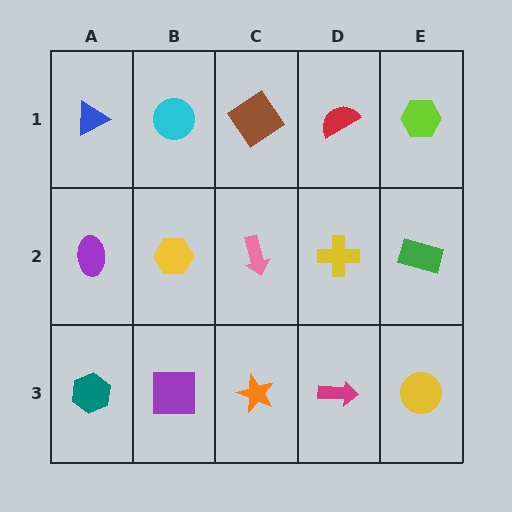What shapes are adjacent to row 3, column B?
A yellow hexagon (row 2, column B), a teal hexagon (row 3, column A), an orange star (row 3, column C).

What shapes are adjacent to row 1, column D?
A yellow cross (row 2, column D), a brown diamond (row 1, column C), a lime hexagon (row 1, column E).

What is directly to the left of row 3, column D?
An orange star.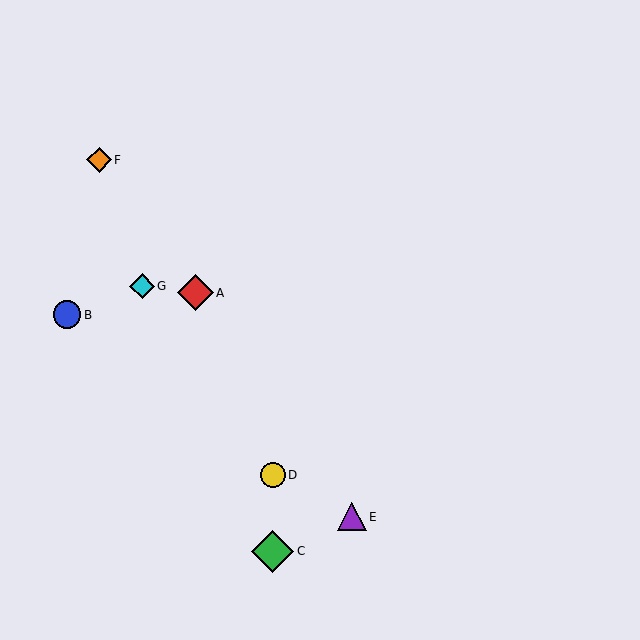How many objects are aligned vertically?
2 objects (C, D) are aligned vertically.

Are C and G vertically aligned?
No, C is at x≈273 and G is at x≈142.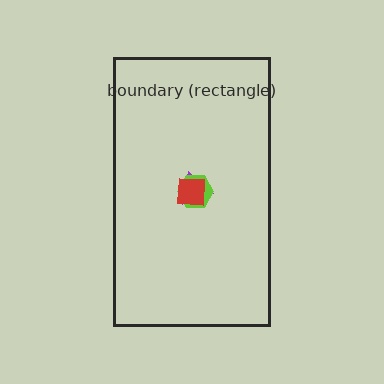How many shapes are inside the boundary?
3 inside, 0 outside.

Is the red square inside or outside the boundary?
Inside.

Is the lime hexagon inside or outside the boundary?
Inside.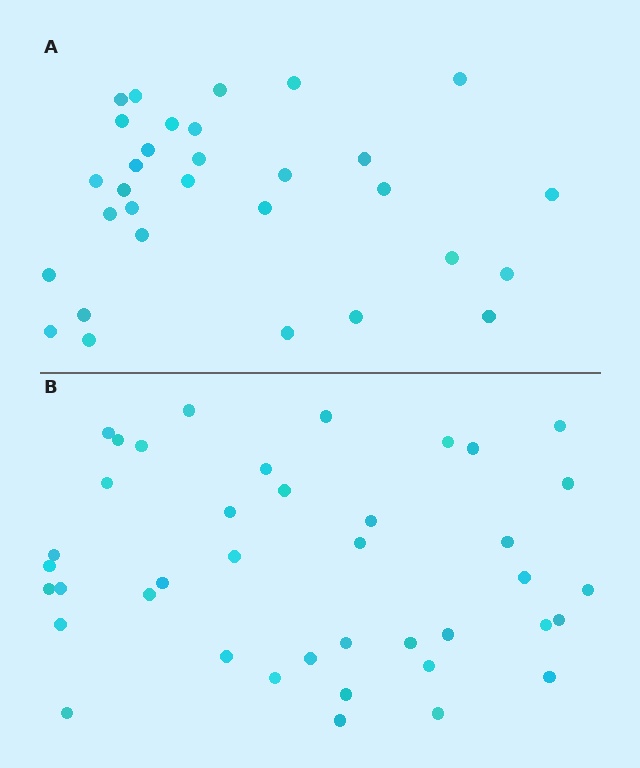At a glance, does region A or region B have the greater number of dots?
Region B (the bottom region) has more dots.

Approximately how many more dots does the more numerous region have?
Region B has roughly 8 or so more dots than region A.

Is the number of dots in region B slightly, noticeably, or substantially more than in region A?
Region B has noticeably more, but not dramatically so. The ratio is roughly 1.3 to 1.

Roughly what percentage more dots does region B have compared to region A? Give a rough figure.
About 30% more.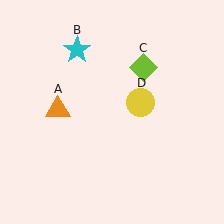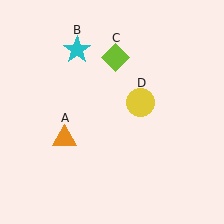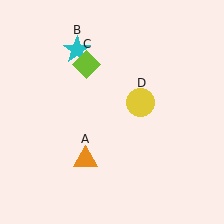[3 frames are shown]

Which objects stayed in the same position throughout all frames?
Cyan star (object B) and yellow circle (object D) remained stationary.